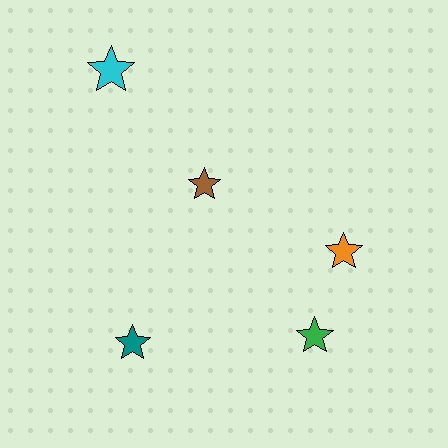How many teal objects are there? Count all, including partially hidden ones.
There is 1 teal object.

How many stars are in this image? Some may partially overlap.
There are 5 stars.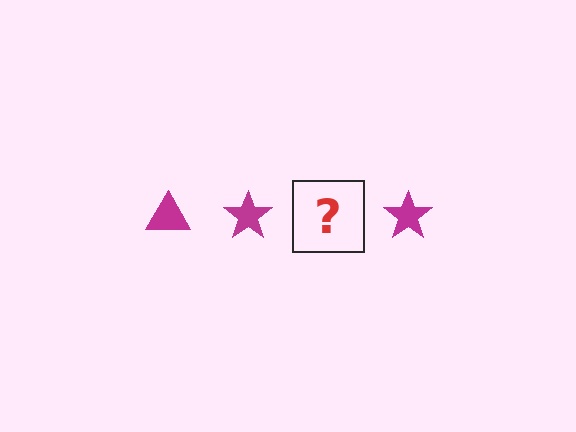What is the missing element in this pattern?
The missing element is a magenta triangle.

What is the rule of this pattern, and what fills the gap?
The rule is that the pattern cycles through triangle, star shapes in magenta. The gap should be filled with a magenta triangle.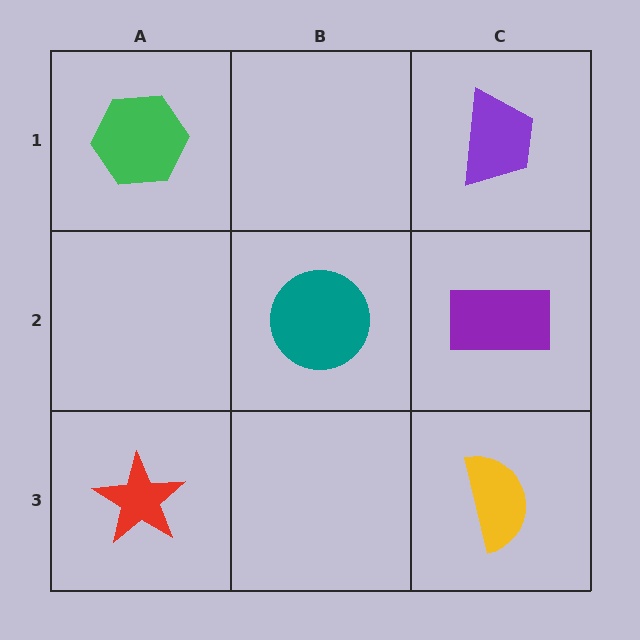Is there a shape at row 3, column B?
No, that cell is empty.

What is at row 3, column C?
A yellow semicircle.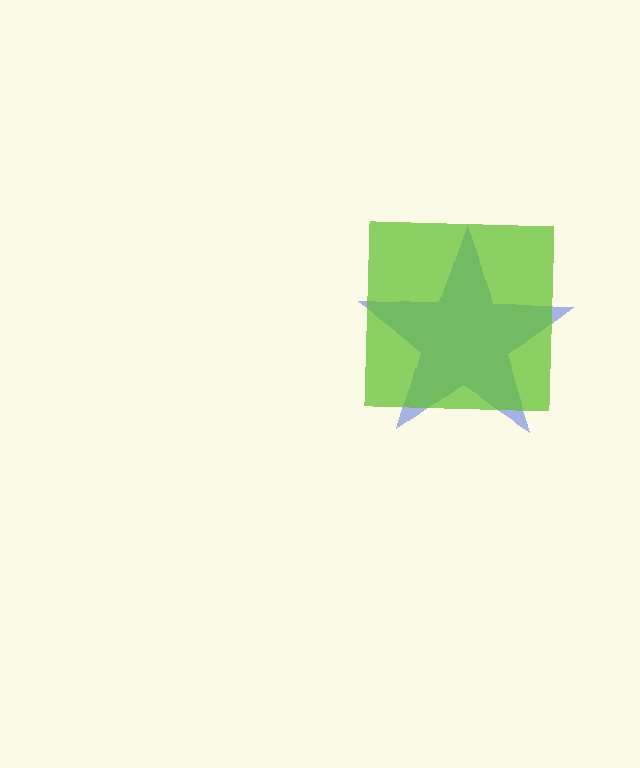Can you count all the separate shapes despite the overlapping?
Yes, there are 2 separate shapes.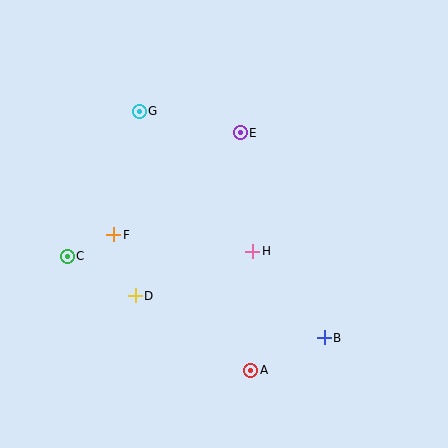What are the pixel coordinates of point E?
Point E is at (240, 133).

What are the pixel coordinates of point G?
Point G is at (139, 111).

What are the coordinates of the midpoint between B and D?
The midpoint between B and D is at (230, 317).